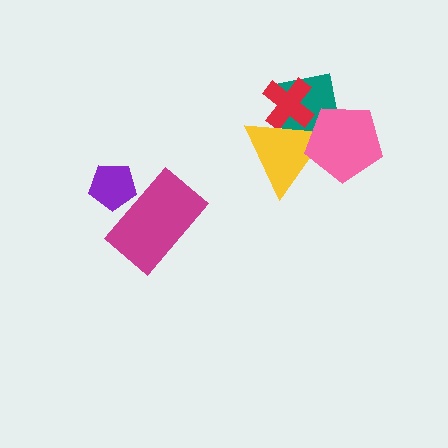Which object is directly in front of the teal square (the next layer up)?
The red cross is directly in front of the teal square.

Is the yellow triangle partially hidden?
Yes, it is partially covered by another shape.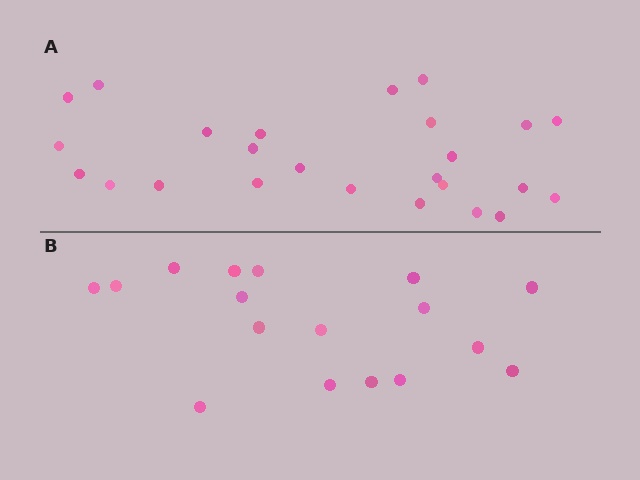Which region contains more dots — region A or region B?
Region A (the top region) has more dots.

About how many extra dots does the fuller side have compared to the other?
Region A has roughly 8 or so more dots than region B.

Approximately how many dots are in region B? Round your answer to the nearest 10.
About 20 dots. (The exact count is 17, which rounds to 20.)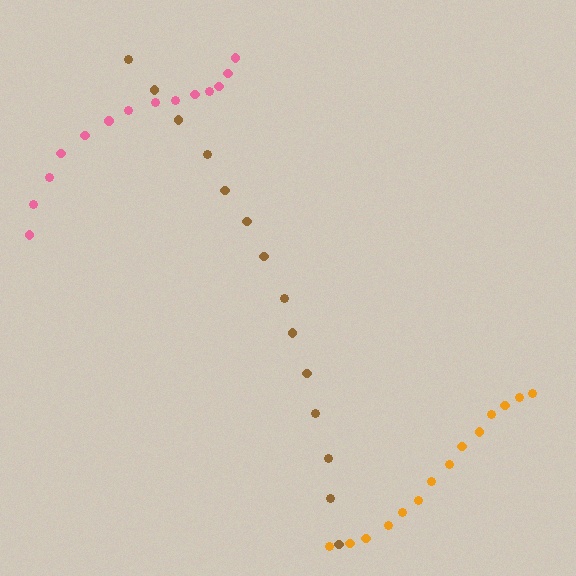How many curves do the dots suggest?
There are 3 distinct paths.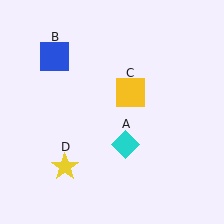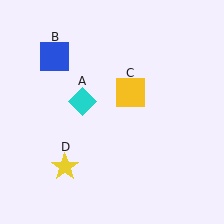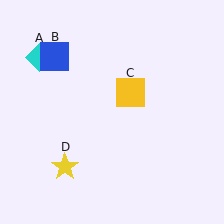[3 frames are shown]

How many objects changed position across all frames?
1 object changed position: cyan diamond (object A).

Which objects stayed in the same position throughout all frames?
Blue square (object B) and yellow square (object C) and yellow star (object D) remained stationary.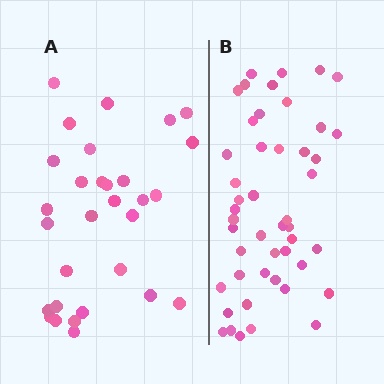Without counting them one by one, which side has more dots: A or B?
Region B (the right region) has more dots.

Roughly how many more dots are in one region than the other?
Region B has approximately 15 more dots than region A.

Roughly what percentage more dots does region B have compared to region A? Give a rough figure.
About 55% more.